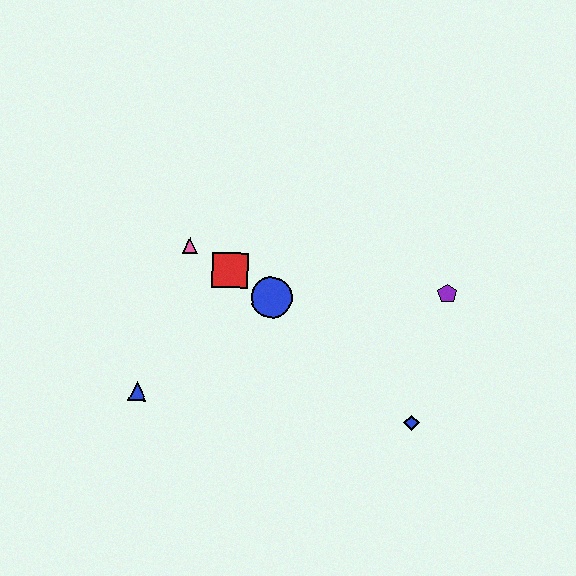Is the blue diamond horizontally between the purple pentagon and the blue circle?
Yes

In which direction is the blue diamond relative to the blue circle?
The blue diamond is to the right of the blue circle.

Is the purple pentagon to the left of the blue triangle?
No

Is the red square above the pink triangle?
No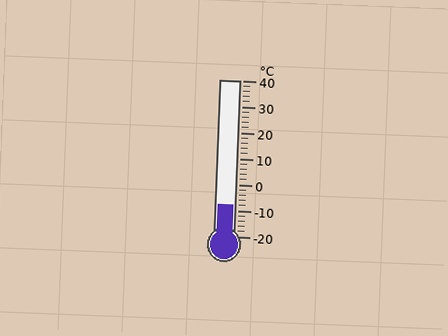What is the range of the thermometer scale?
The thermometer scale ranges from -20°C to 40°C.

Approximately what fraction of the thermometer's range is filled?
The thermometer is filled to approximately 20% of its range.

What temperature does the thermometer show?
The thermometer shows approximately -8°C.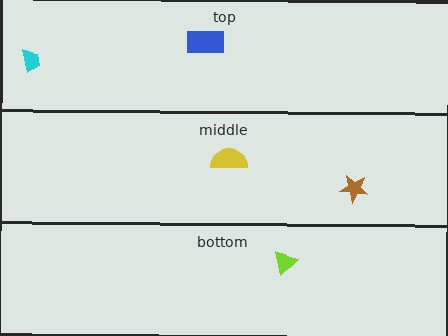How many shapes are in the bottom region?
1.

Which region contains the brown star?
The middle region.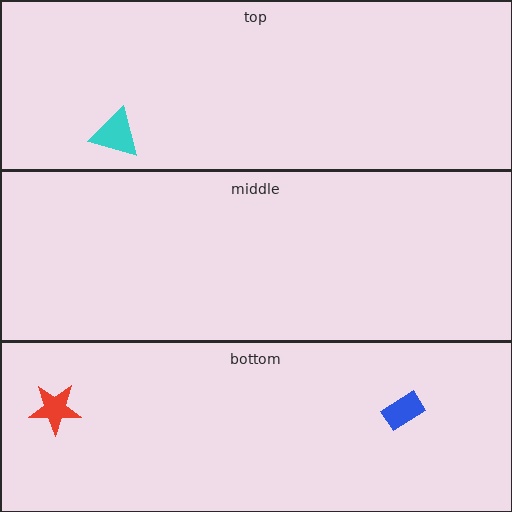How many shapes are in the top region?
1.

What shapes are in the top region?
The cyan triangle.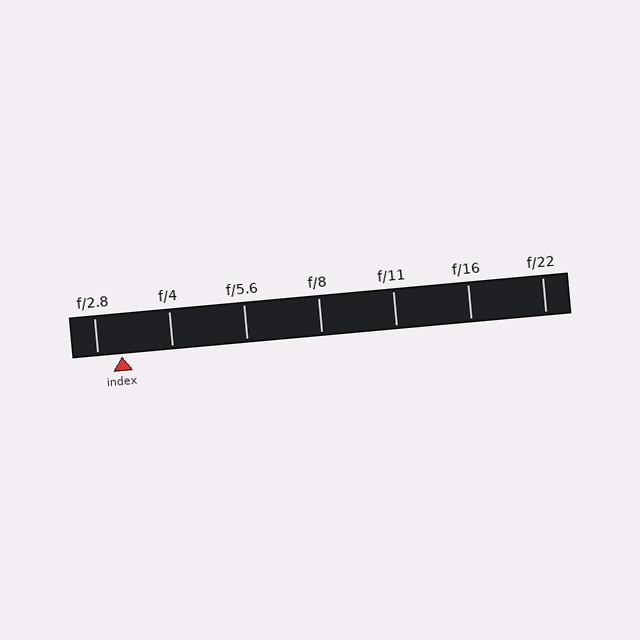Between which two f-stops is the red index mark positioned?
The index mark is between f/2.8 and f/4.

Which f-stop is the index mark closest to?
The index mark is closest to f/2.8.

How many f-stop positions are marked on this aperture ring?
There are 7 f-stop positions marked.